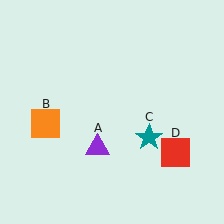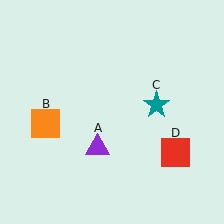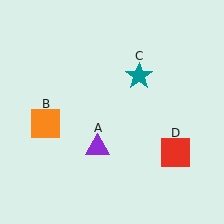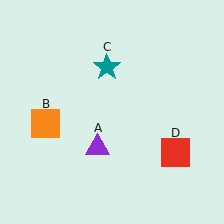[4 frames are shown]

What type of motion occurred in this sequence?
The teal star (object C) rotated counterclockwise around the center of the scene.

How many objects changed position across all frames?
1 object changed position: teal star (object C).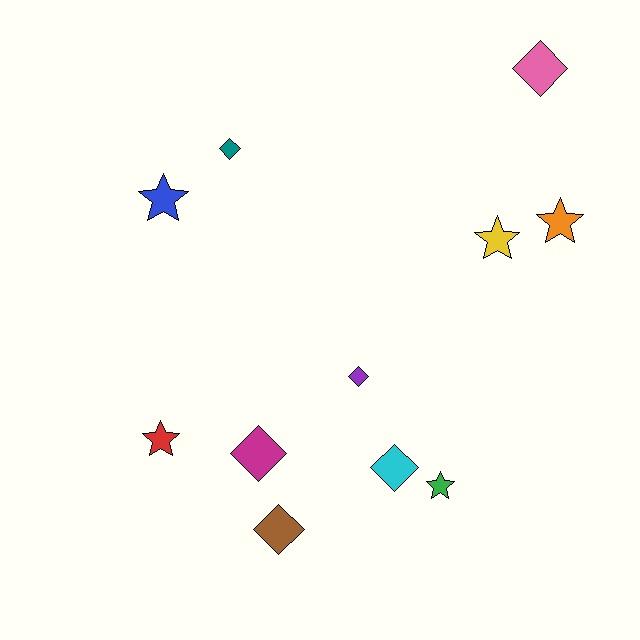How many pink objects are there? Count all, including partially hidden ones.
There is 1 pink object.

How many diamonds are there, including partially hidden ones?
There are 6 diamonds.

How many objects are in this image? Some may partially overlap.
There are 11 objects.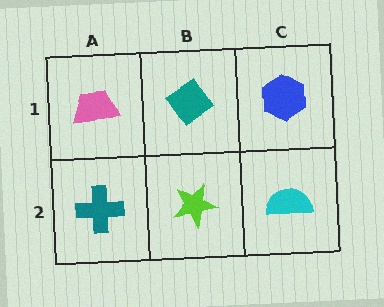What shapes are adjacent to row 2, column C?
A blue hexagon (row 1, column C), a lime star (row 2, column B).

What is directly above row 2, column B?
A teal diamond.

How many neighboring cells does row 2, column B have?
3.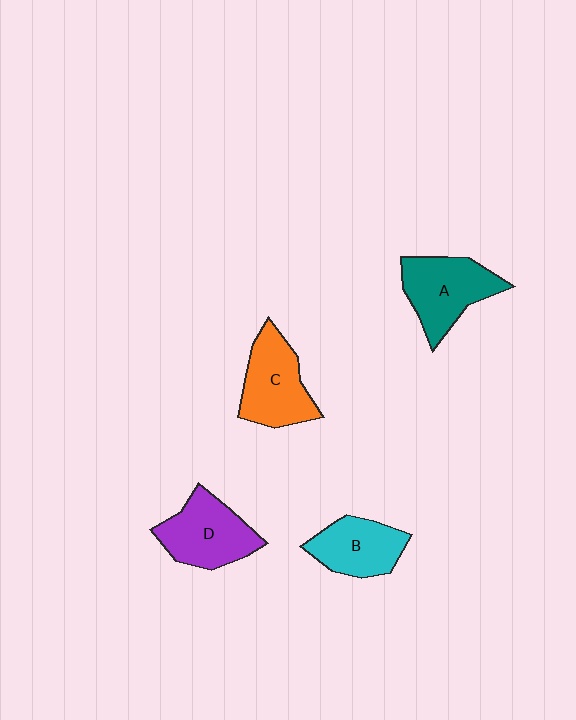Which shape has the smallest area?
Shape B (cyan).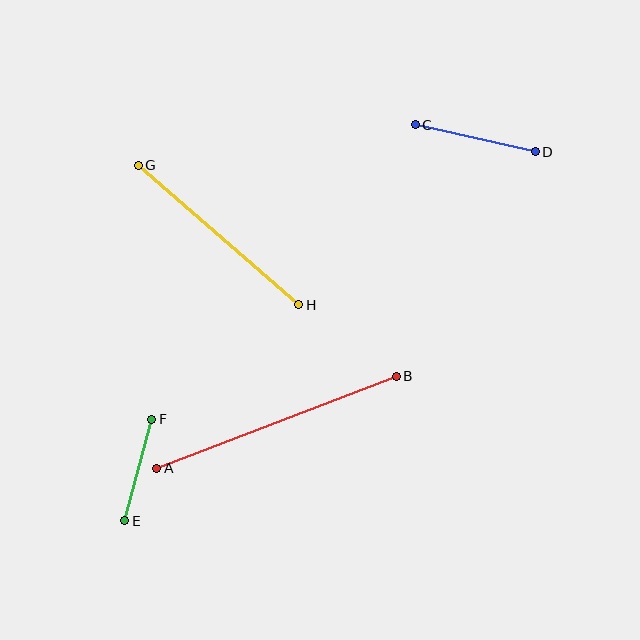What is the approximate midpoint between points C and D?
The midpoint is at approximately (475, 138) pixels.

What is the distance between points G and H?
The distance is approximately 213 pixels.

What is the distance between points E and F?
The distance is approximately 105 pixels.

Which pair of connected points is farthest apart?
Points A and B are farthest apart.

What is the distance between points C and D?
The distance is approximately 123 pixels.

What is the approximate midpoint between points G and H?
The midpoint is at approximately (219, 235) pixels.